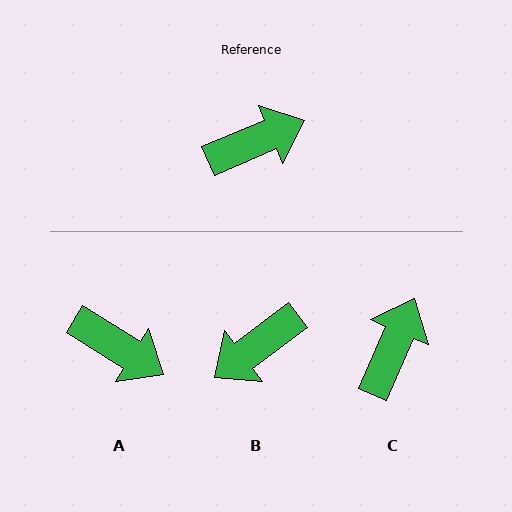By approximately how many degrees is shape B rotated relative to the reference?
Approximately 166 degrees clockwise.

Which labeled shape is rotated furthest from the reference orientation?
B, about 166 degrees away.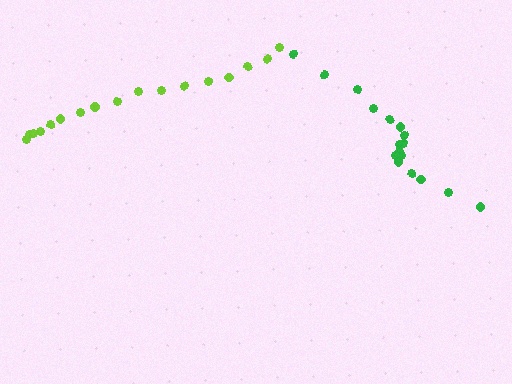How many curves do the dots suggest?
There are 2 distinct paths.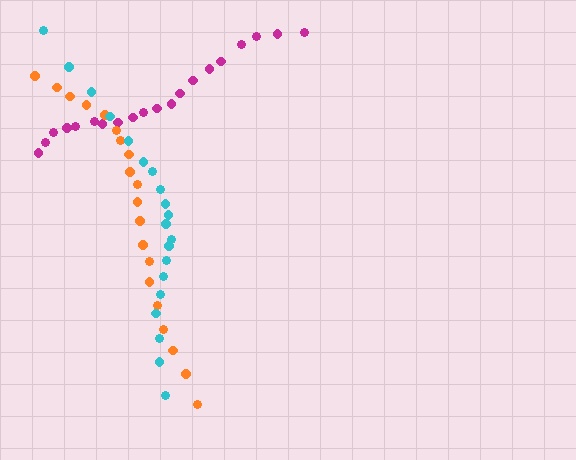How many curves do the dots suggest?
There are 3 distinct paths.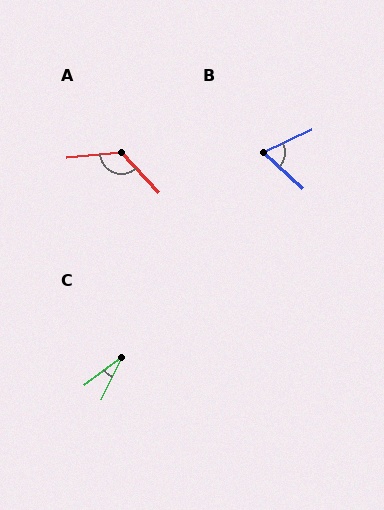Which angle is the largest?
A, at approximately 129 degrees.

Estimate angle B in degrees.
Approximately 67 degrees.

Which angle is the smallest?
C, at approximately 28 degrees.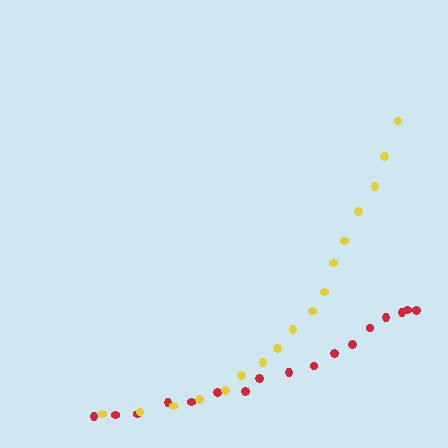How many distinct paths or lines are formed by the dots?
There are 2 distinct paths.